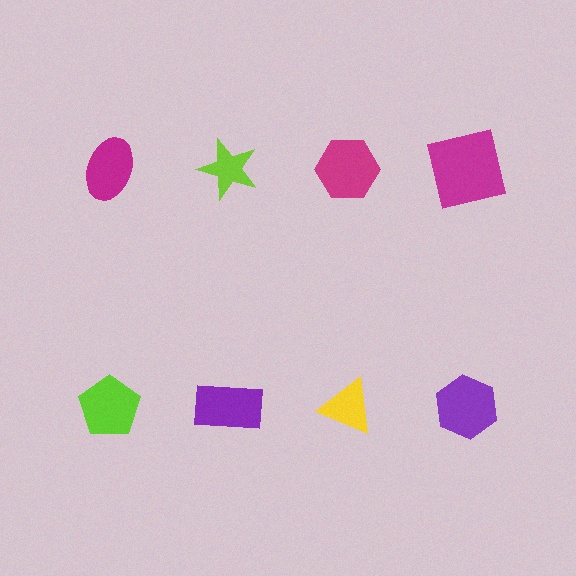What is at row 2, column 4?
A purple hexagon.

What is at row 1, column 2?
A lime star.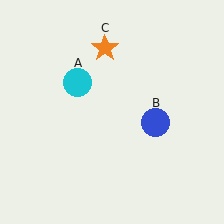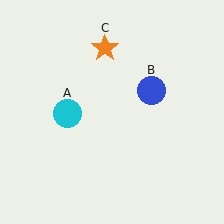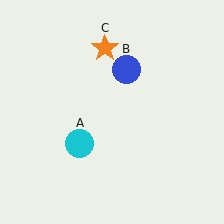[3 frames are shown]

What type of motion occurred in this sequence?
The cyan circle (object A), blue circle (object B) rotated counterclockwise around the center of the scene.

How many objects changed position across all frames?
2 objects changed position: cyan circle (object A), blue circle (object B).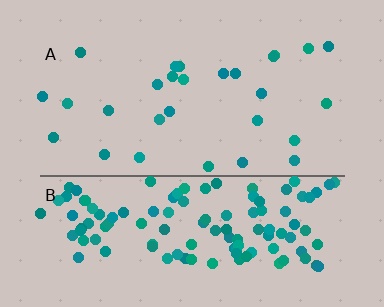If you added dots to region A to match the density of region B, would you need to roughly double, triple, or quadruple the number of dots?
Approximately quadruple.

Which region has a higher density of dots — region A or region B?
B (the bottom).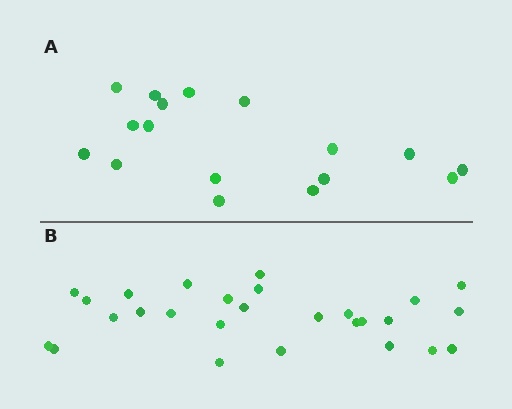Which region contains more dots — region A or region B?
Region B (the bottom region) has more dots.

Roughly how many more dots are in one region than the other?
Region B has roughly 10 or so more dots than region A.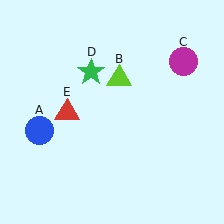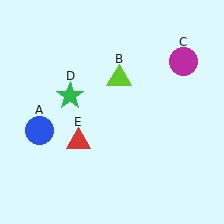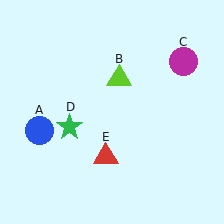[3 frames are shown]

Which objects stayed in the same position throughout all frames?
Blue circle (object A) and lime triangle (object B) and magenta circle (object C) remained stationary.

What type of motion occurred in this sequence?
The green star (object D), red triangle (object E) rotated counterclockwise around the center of the scene.